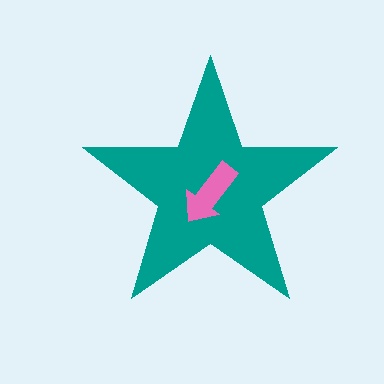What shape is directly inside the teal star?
The pink arrow.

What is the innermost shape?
The pink arrow.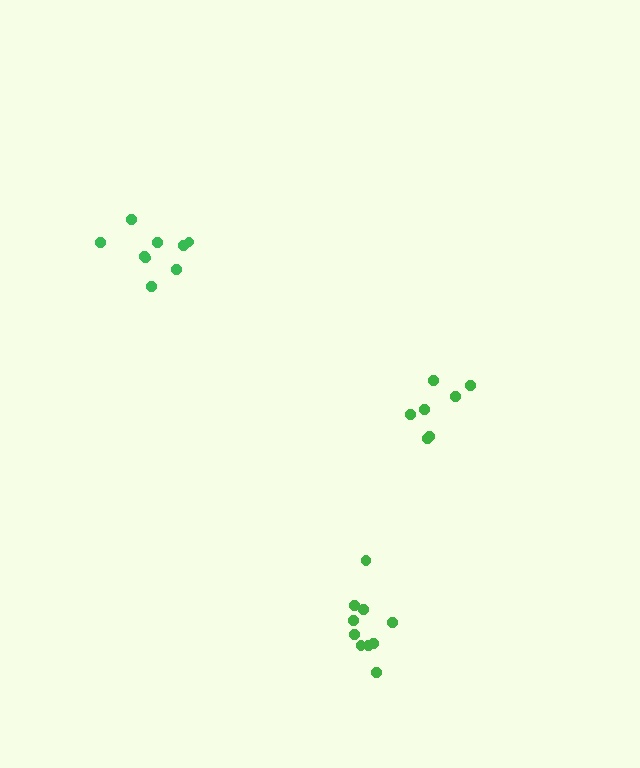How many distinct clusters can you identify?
There are 3 distinct clusters.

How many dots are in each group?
Group 1: 10 dots, Group 2: 9 dots, Group 3: 7 dots (26 total).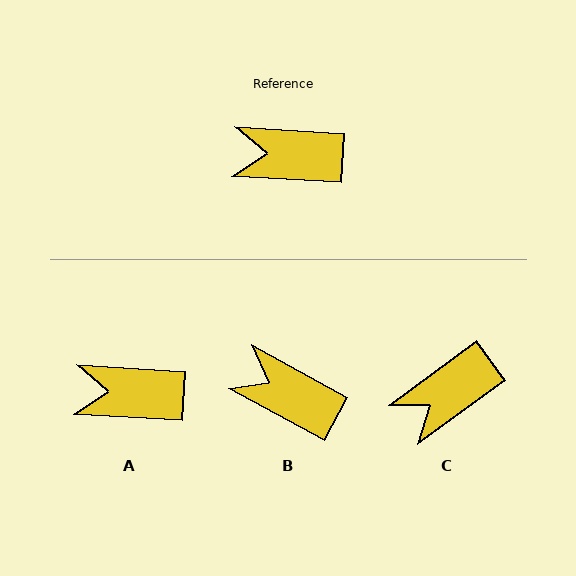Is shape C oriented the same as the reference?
No, it is off by about 40 degrees.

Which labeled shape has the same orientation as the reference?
A.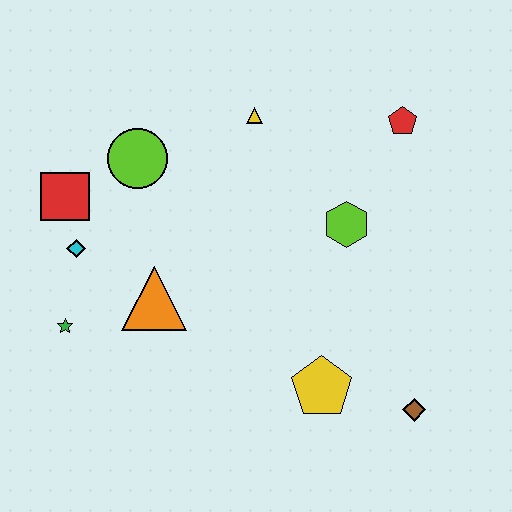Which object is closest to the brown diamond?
The yellow pentagon is closest to the brown diamond.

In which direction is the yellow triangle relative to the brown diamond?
The yellow triangle is above the brown diamond.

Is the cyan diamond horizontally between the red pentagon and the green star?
Yes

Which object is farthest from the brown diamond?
The red square is farthest from the brown diamond.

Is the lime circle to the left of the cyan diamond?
No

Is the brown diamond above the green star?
No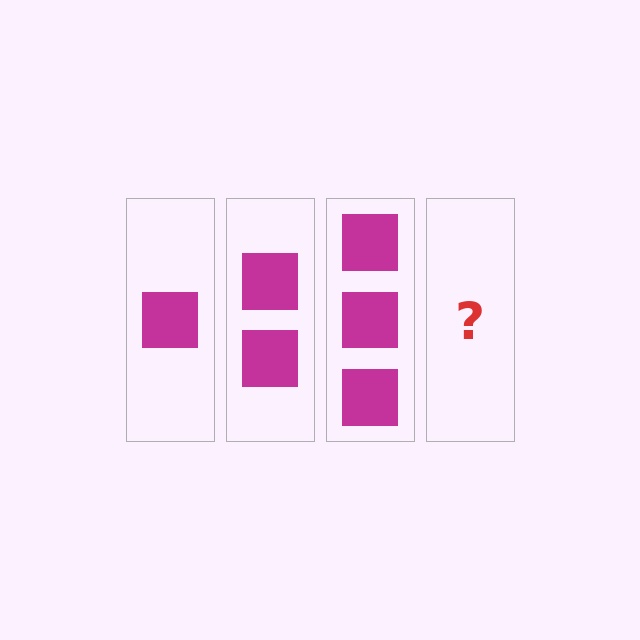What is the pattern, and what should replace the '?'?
The pattern is that each step adds one more square. The '?' should be 4 squares.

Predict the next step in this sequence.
The next step is 4 squares.